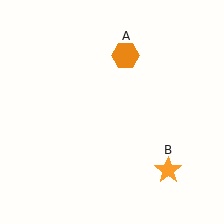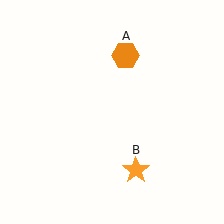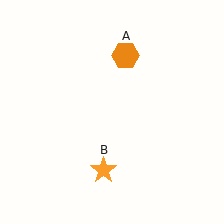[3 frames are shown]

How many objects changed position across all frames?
1 object changed position: orange star (object B).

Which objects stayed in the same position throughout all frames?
Orange hexagon (object A) remained stationary.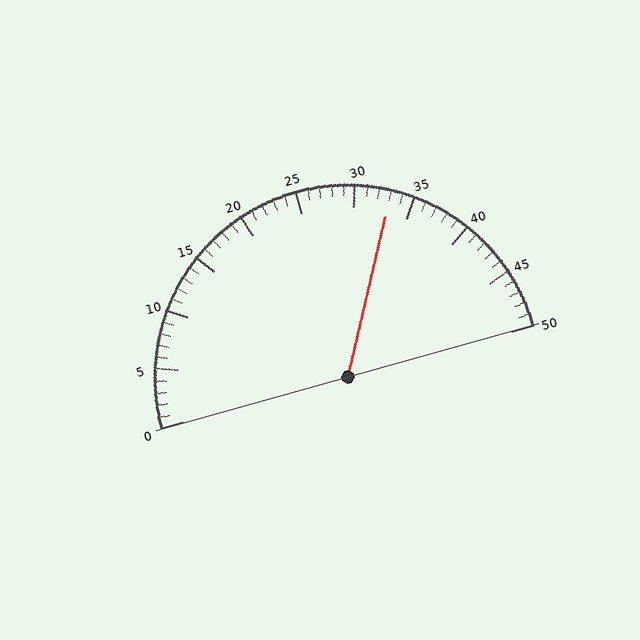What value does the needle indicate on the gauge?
The needle indicates approximately 33.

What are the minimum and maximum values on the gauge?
The gauge ranges from 0 to 50.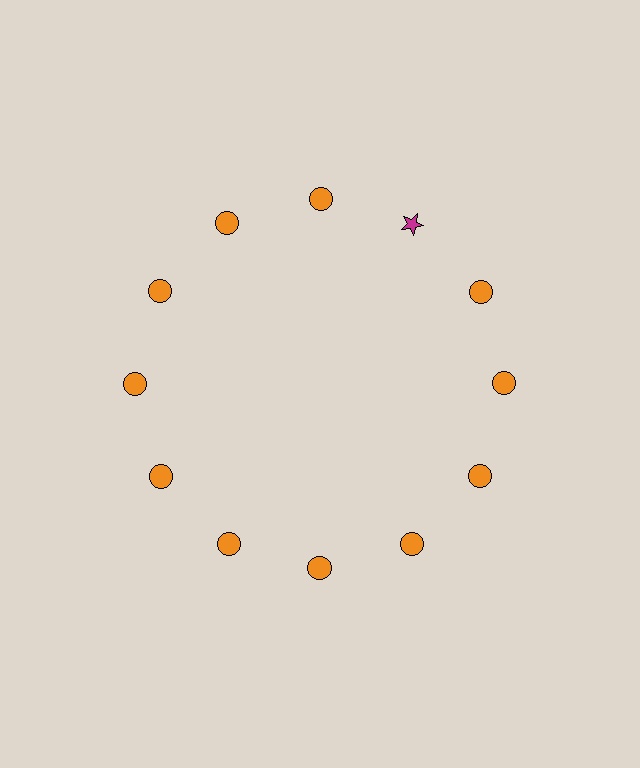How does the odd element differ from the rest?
It differs in both color (magenta instead of orange) and shape (star instead of circle).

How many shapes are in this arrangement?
There are 12 shapes arranged in a ring pattern.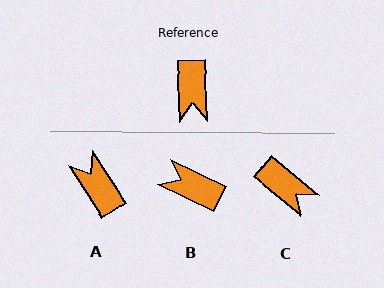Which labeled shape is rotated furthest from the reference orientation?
A, about 149 degrees away.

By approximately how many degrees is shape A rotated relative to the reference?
Approximately 149 degrees clockwise.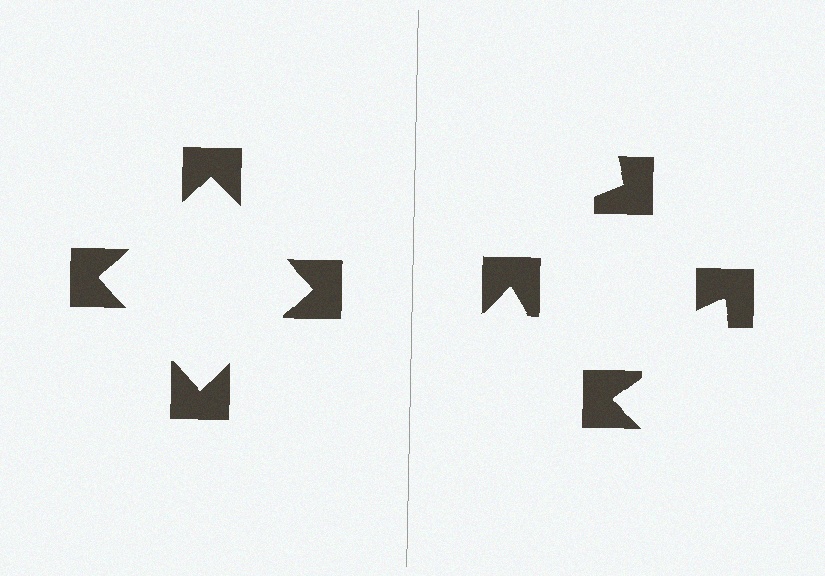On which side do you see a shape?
An illusory square appears on the left side. On the right side the wedge cuts are rotated, so no coherent shape forms.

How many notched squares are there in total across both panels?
8 — 4 on each side.